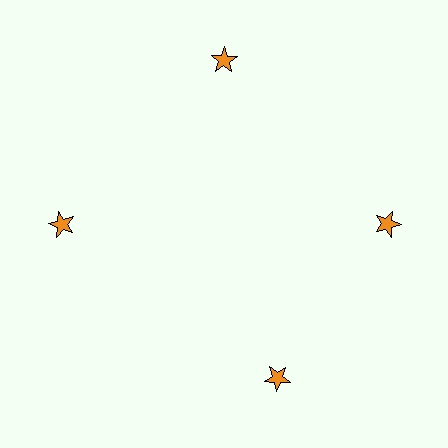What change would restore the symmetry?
The symmetry would be restored by rotating it back into even spacing with its neighbors so that all 4 stars sit at equal angles and equal distance from the center.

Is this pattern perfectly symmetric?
No. The 4 orange stars are arranged in a ring, but one element near the 6 o'clock position is rotated out of alignment along the ring, breaking the 4-fold rotational symmetry.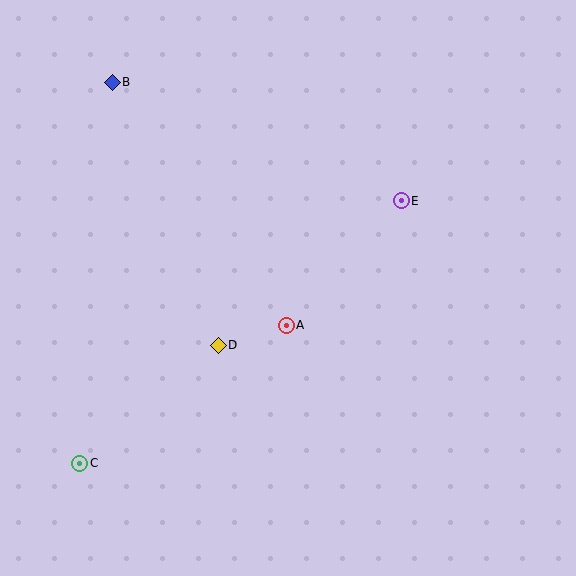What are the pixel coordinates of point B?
Point B is at (112, 82).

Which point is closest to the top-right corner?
Point E is closest to the top-right corner.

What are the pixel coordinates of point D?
Point D is at (218, 345).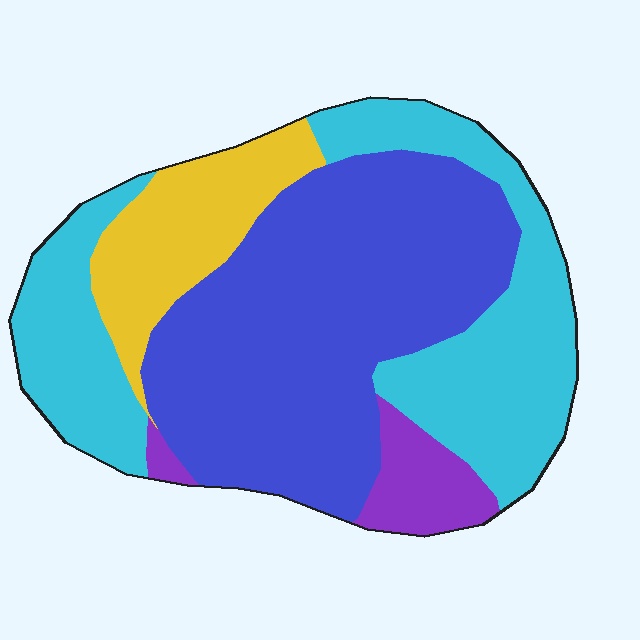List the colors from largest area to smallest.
From largest to smallest: blue, cyan, yellow, purple.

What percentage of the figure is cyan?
Cyan covers about 35% of the figure.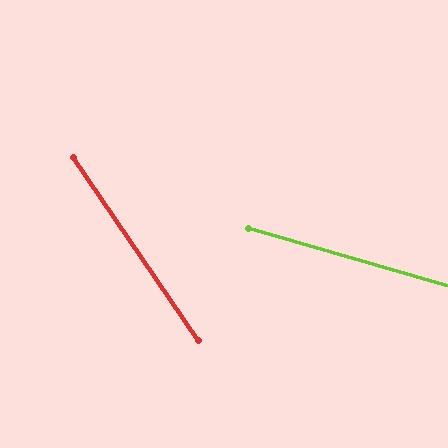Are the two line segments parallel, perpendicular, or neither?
Neither parallel nor perpendicular — they differ by about 39°.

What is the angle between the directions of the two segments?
Approximately 39 degrees.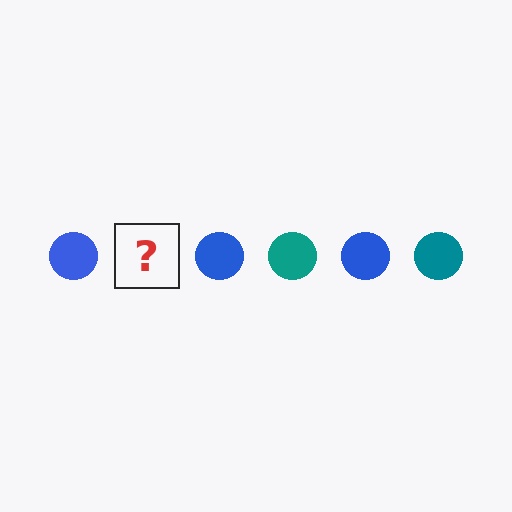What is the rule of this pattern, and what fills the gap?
The rule is that the pattern cycles through blue, teal circles. The gap should be filled with a teal circle.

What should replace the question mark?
The question mark should be replaced with a teal circle.